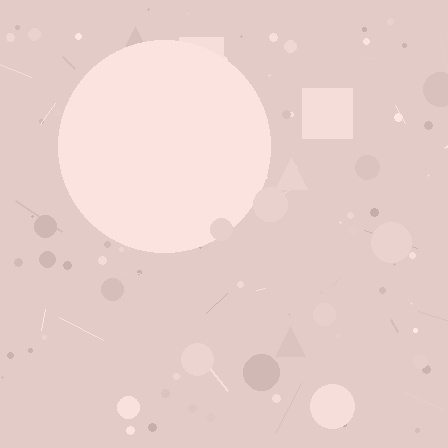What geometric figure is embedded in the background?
A circle is embedded in the background.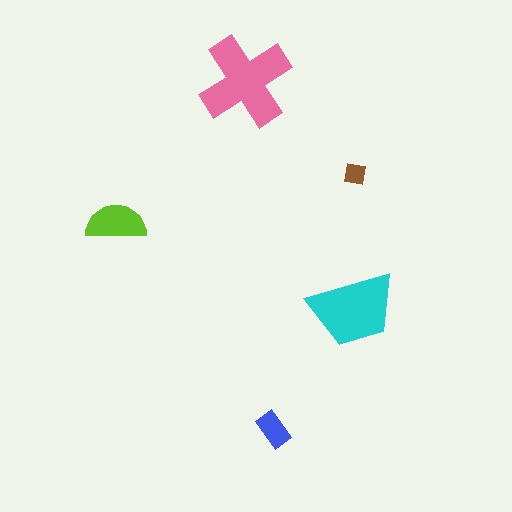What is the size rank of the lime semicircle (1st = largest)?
3rd.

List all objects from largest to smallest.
The pink cross, the cyan trapezoid, the lime semicircle, the blue rectangle, the brown square.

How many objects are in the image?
There are 5 objects in the image.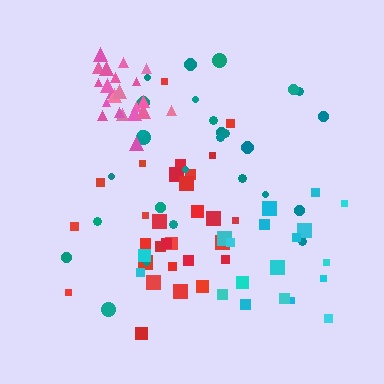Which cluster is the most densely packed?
Pink.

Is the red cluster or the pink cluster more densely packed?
Pink.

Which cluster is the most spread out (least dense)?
Teal.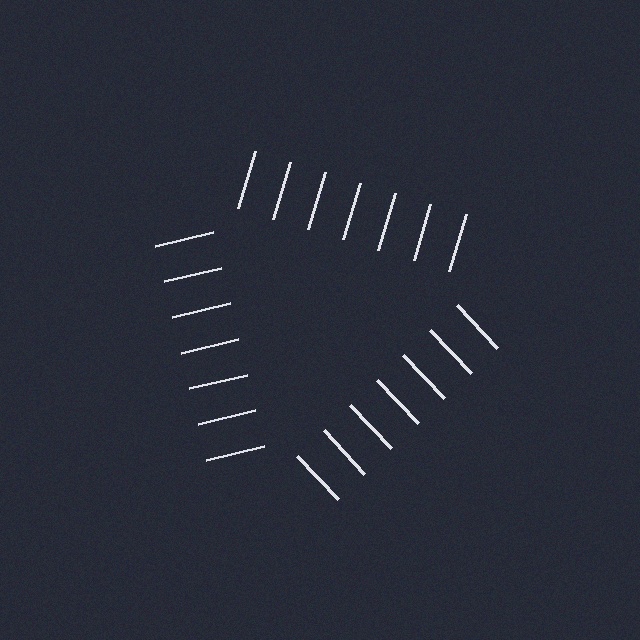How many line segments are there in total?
21 — 7 along each of the 3 edges.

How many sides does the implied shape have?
3 sides — the line-ends trace a triangle.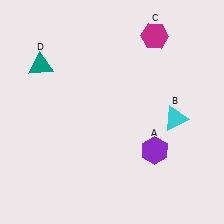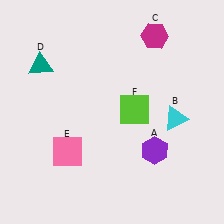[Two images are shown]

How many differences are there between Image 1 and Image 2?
There are 2 differences between the two images.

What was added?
A pink square (E), a lime square (F) were added in Image 2.